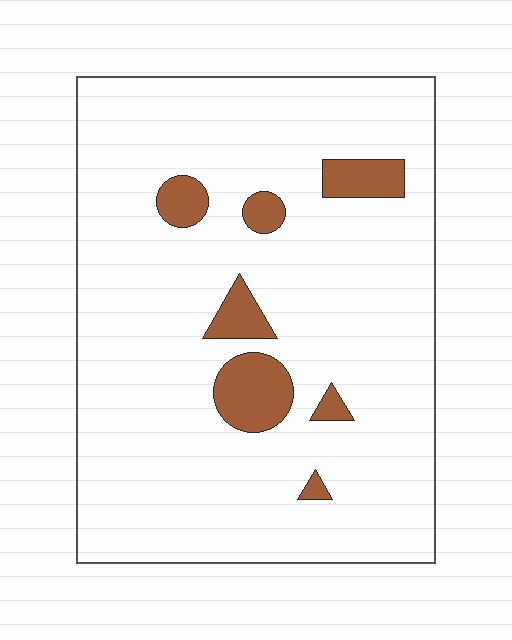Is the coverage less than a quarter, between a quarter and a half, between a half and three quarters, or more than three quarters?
Less than a quarter.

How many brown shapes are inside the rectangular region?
7.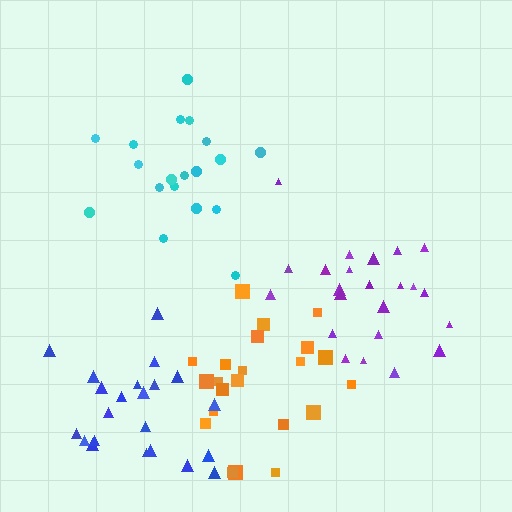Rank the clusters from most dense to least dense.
purple, cyan, orange, blue.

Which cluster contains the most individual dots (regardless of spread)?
Purple (23).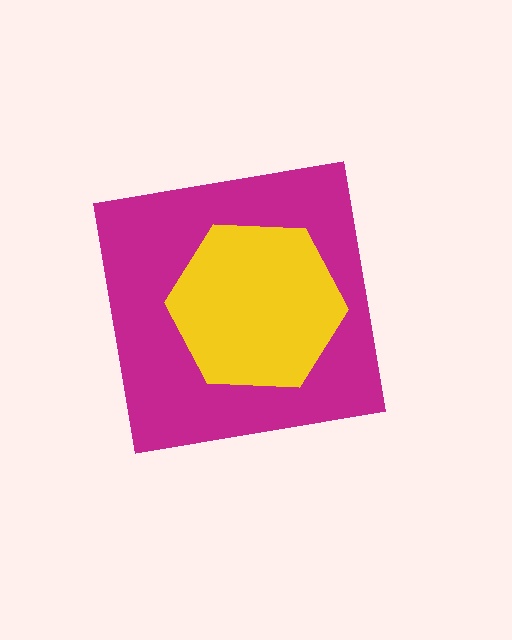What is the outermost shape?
The magenta square.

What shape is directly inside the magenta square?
The yellow hexagon.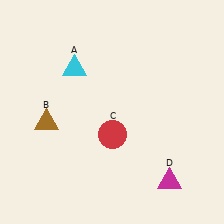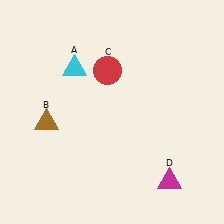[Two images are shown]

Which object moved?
The red circle (C) moved up.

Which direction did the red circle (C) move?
The red circle (C) moved up.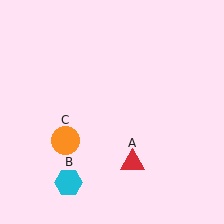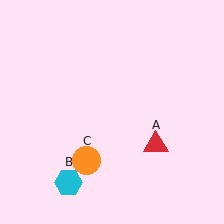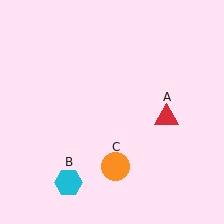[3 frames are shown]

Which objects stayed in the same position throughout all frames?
Cyan hexagon (object B) remained stationary.